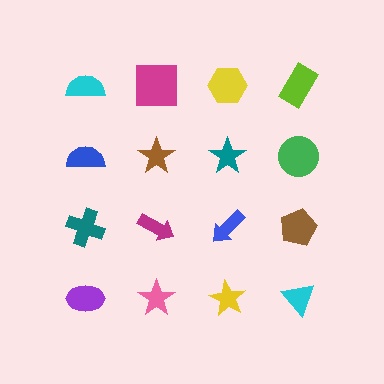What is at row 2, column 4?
A green circle.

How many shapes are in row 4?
4 shapes.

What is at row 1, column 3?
A yellow hexagon.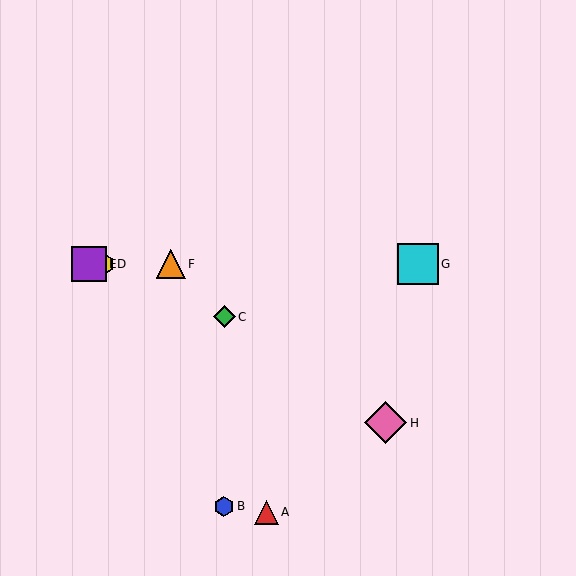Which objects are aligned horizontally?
Objects D, E, F, G are aligned horizontally.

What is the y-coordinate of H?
Object H is at y≈423.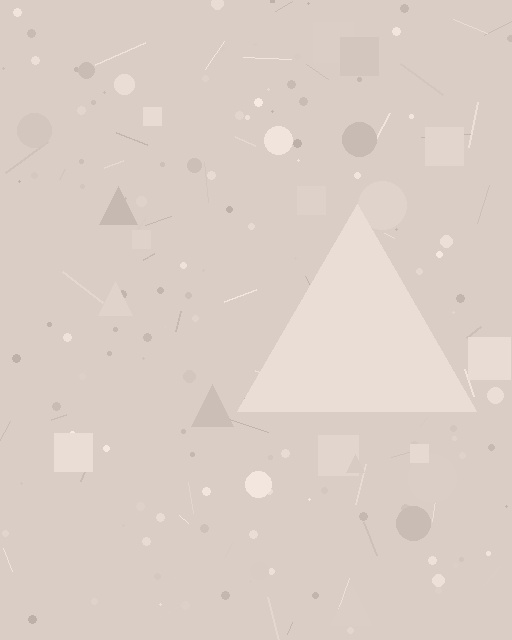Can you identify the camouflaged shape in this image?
The camouflaged shape is a triangle.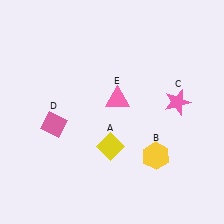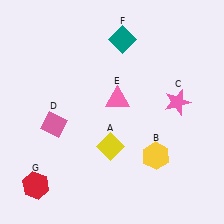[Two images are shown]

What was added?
A teal diamond (F), a red hexagon (G) were added in Image 2.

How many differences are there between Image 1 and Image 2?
There are 2 differences between the two images.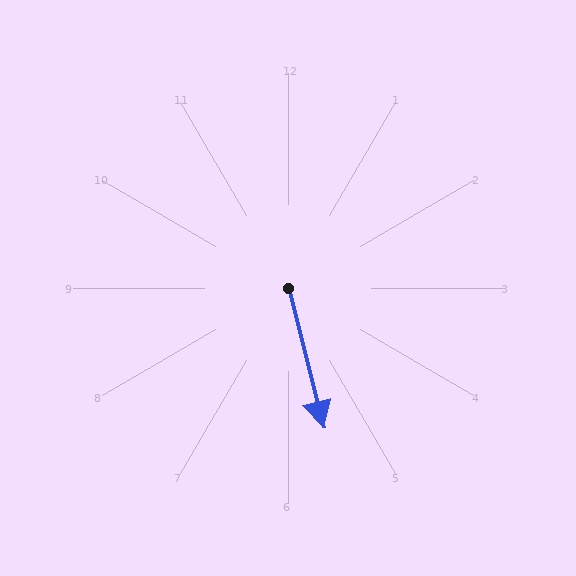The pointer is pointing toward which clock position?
Roughly 6 o'clock.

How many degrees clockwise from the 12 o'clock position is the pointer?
Approximately 166 degrees.